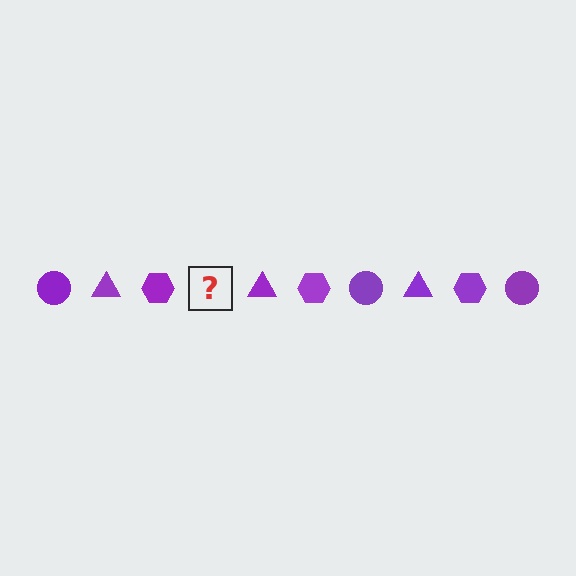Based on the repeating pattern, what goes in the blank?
The blank should be a purple circle.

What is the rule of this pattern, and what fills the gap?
The rule is that the pattern cycles through circle, triangle, hexagon shapes in purple. The gap should be filled with a purple circle.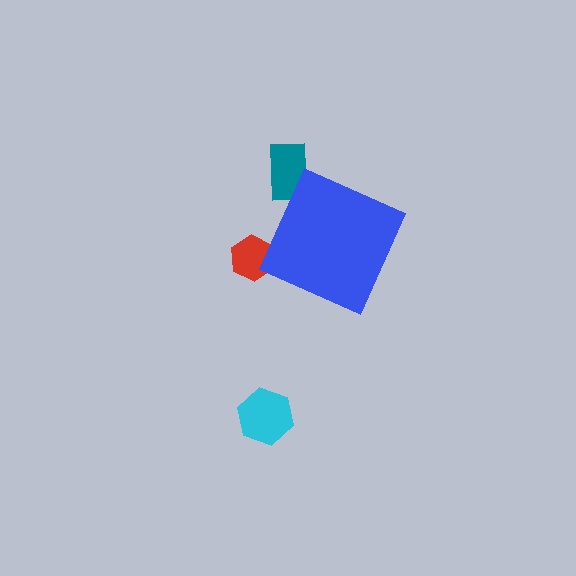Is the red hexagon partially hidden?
Yes, the red hexagon is partially hidden behind the blue diamond.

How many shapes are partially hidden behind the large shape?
2 shapes are partially hidden.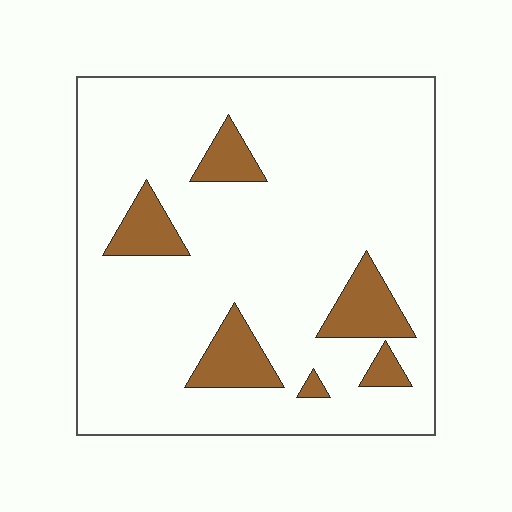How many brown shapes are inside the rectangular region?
6.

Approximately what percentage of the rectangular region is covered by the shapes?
Approximately 15%.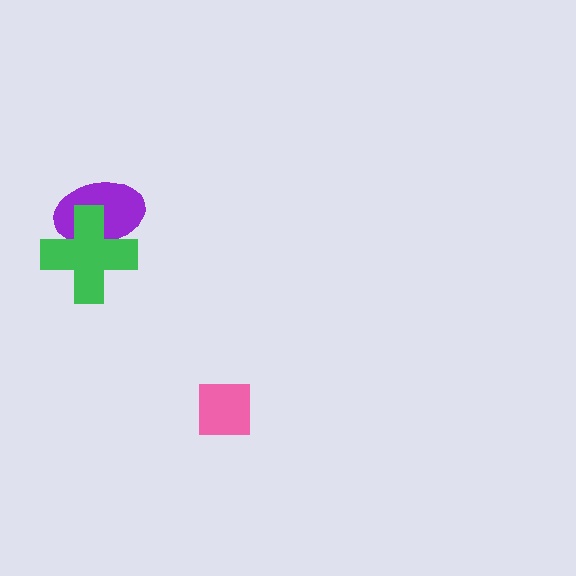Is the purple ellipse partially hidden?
Yes, it is partially covered by another shape.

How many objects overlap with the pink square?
0 objects overlap with the pink square.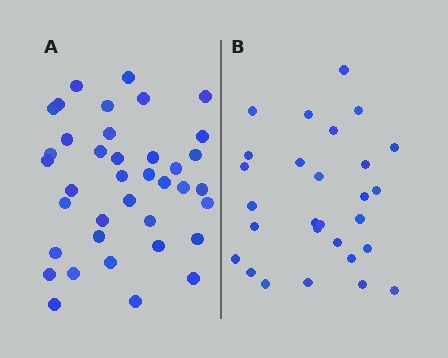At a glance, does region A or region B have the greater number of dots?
Region A (the left region) has more dots.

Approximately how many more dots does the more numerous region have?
Region A has roughly 10 or so more dots than region B.